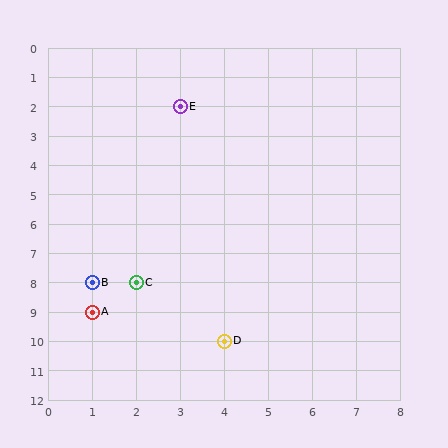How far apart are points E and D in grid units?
Points E and D are 1 column and 8 rows apart (about 8.1 grid units diagonally).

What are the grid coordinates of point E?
Point E is at grid coordinates (3, 2).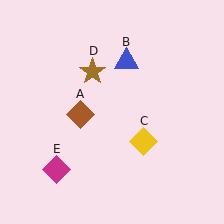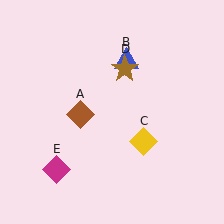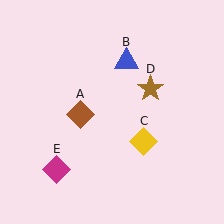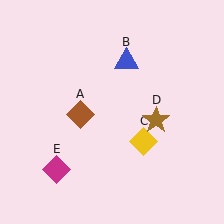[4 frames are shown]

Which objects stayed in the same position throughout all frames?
Brown diamond (object A) and blue triangle (object B) and yellow diamond (object C) and magenta diamond (object E) remained stationary.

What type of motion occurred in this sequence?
The brown star (object D) rotated clockwise around the center of the scene.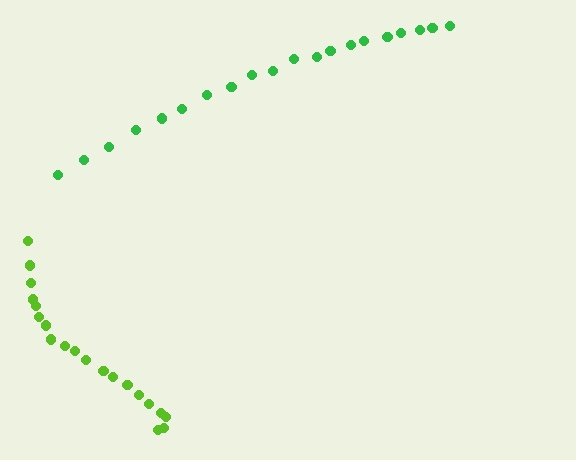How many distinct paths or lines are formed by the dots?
There are 2 distinct paths.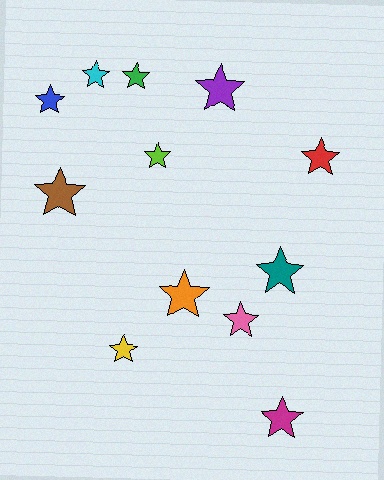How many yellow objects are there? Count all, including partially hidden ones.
There is 1 yellow object.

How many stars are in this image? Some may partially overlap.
There are 12 stars.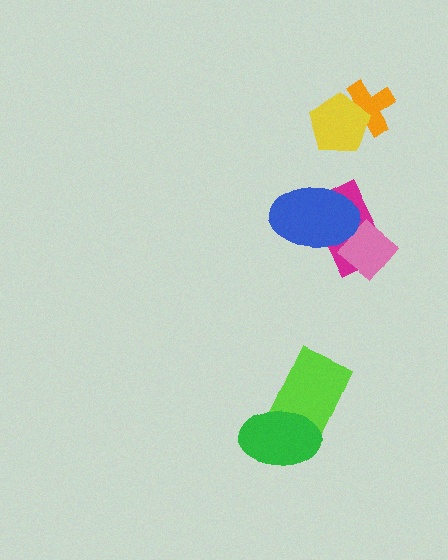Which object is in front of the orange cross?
The yellow pentagon is in front of the orange cross.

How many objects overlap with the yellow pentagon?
1 object overlaps with the yellow pentagon.